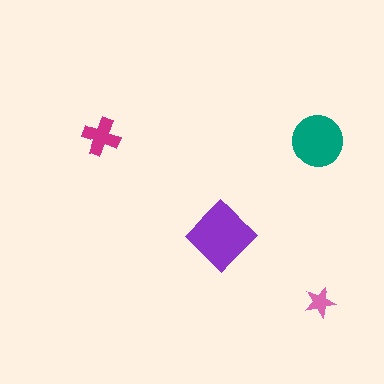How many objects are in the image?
There are 4 objects in the image.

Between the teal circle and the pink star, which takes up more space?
The teal circle.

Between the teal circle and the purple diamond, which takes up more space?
The purple diamond.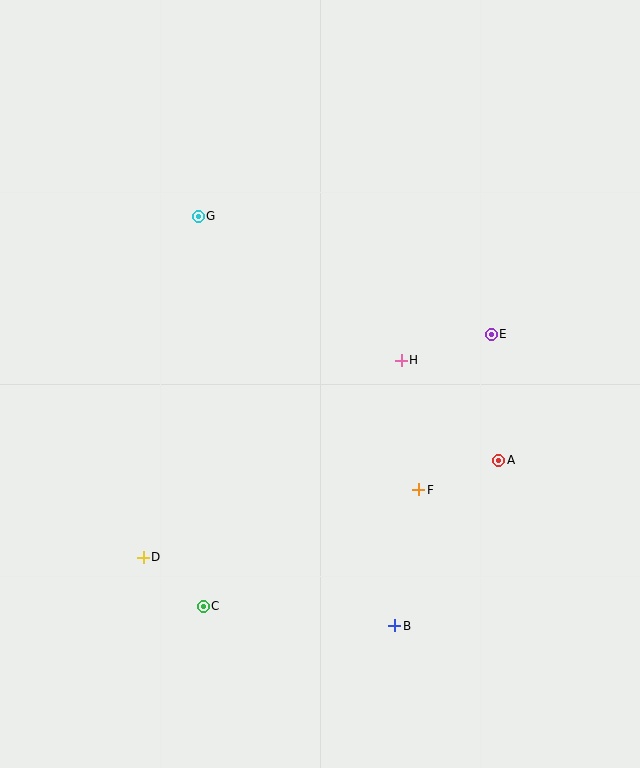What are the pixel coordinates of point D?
Point D is at (143, 557).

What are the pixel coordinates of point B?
Point B is at (395, 626).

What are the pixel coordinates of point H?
Point H is at (401, 361).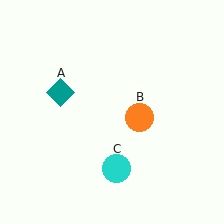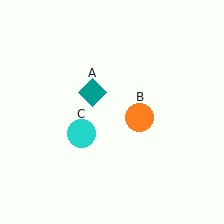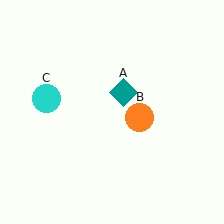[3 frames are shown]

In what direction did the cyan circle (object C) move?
The cyan circle (object C) moved up and to the left.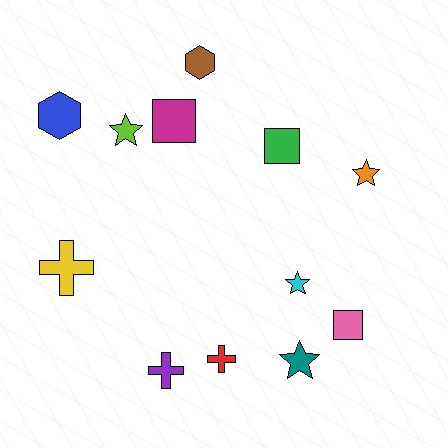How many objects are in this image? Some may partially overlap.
There are 12 objects.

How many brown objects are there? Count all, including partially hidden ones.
There is 1 brown object.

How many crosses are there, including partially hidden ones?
There are 3 crosses.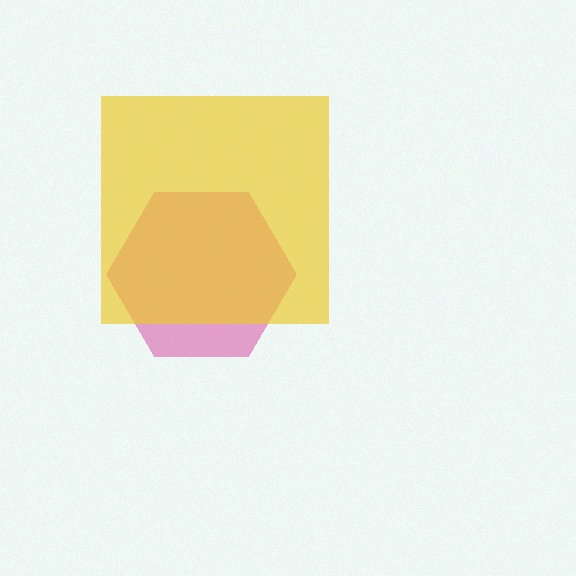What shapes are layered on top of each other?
The layered shapes are: a magenta hexagon, a yellow square.